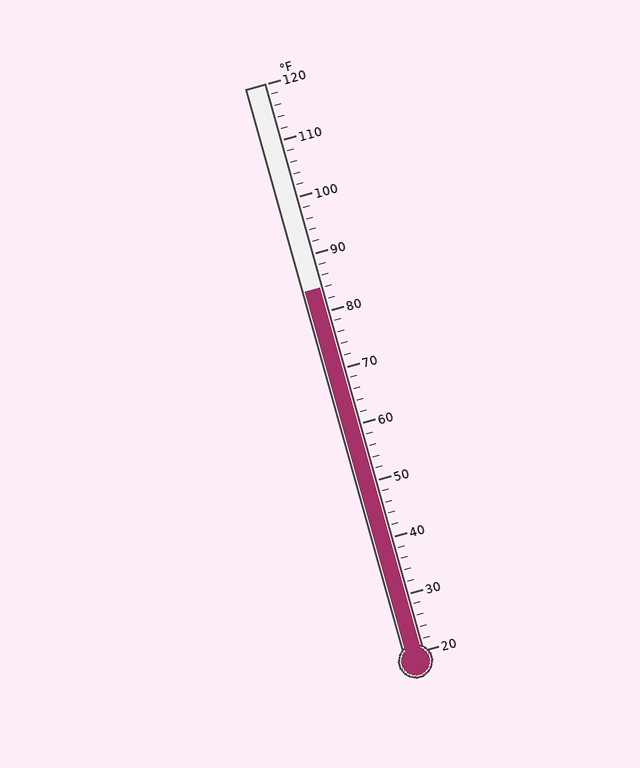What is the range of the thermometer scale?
The thermometer scale ranges from 20°F to 120°F.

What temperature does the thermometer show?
The thermometer shows approximately 84°F.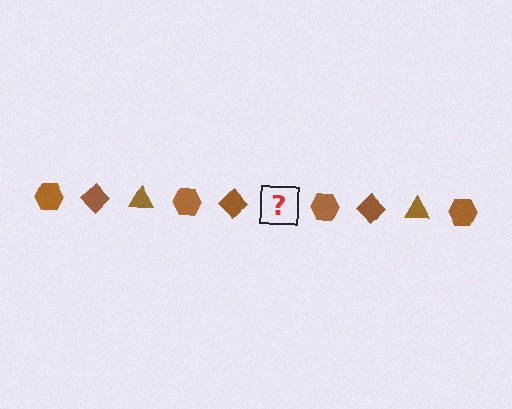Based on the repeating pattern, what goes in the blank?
The blank should be a brown triangle.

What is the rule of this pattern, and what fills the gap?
The rule is that the pattern cycles through hexagon, diamond, triangle shapes in brown. The gap should be filled with a brown triangle.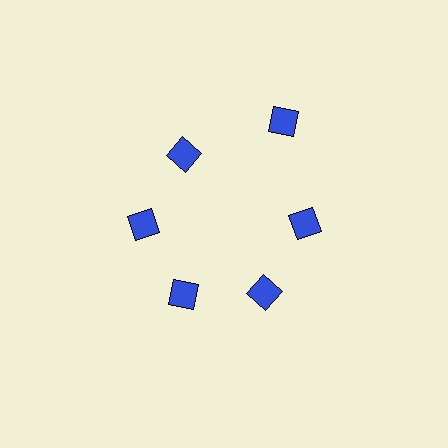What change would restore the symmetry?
The symmetry would be restored by moving it inward, back onto the ring so that all 6 diamonds sit at equal angles and equal distance from the center.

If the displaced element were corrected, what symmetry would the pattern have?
It would have 6-fold rotational symmetry — the pattern would map onto itself every 60 degrees.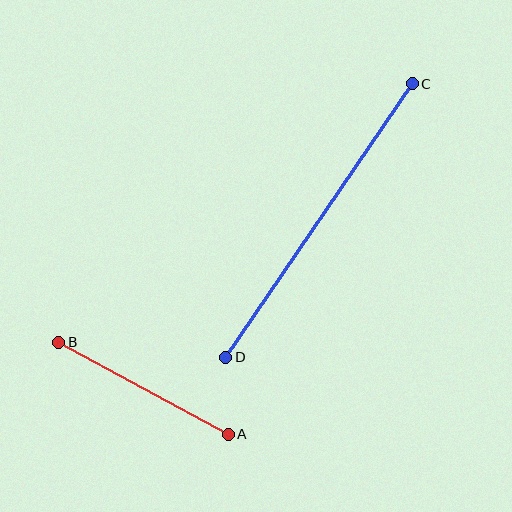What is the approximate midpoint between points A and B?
The midpoint is at approximately (143, 388) pixels.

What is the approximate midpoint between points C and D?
The midpoint is at approximately (319, 221) pixels.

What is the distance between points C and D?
The distance is approximately 331 pixels.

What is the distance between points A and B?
The distance is approximately 193 pixels.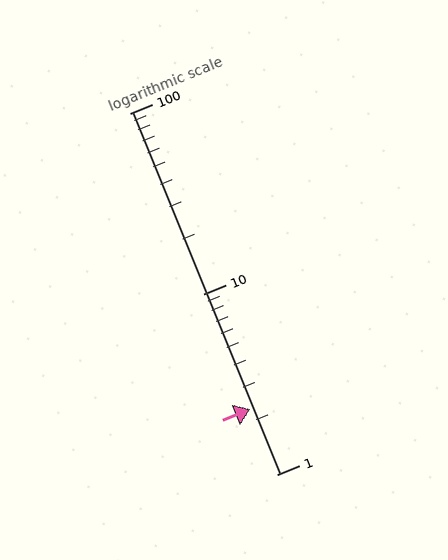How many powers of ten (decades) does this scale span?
The scale spans 2 decades, from 1 to 100.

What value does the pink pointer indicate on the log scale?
The pointer indicates approximately 2.3.